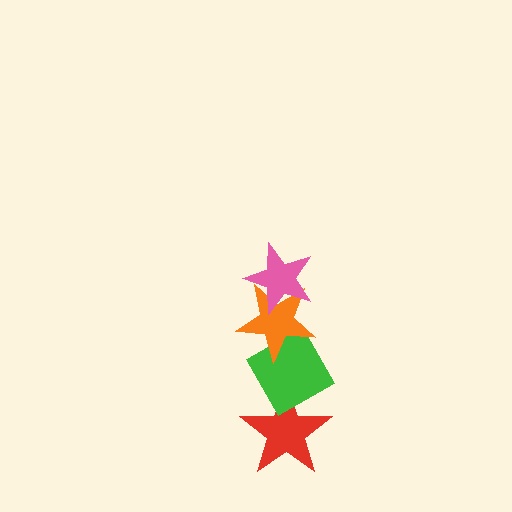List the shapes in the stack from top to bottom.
From top to bottom: the pink star, the orange star, the green diamond, the red star.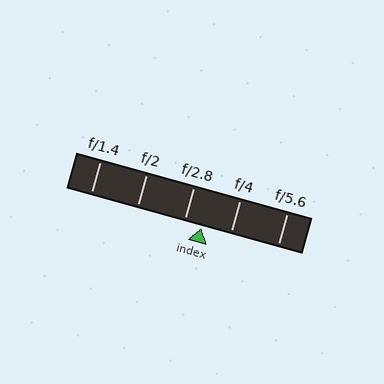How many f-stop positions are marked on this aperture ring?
There are 5 f-stop positions marked.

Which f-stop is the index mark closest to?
The index mark is closest to f/2.8.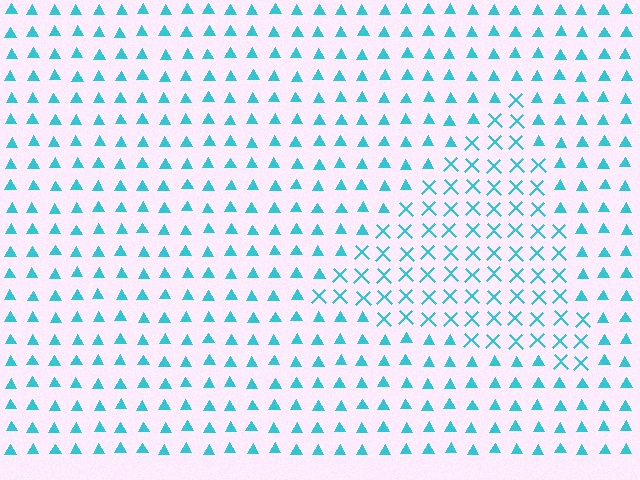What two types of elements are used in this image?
The image uses X marks inside the triangle region and triangles outside it.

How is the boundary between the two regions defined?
The boundary is defined by a change in element shape: X marks inside vs. triangles outside. All elements share the same color and spacing.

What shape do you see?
I see a triangle.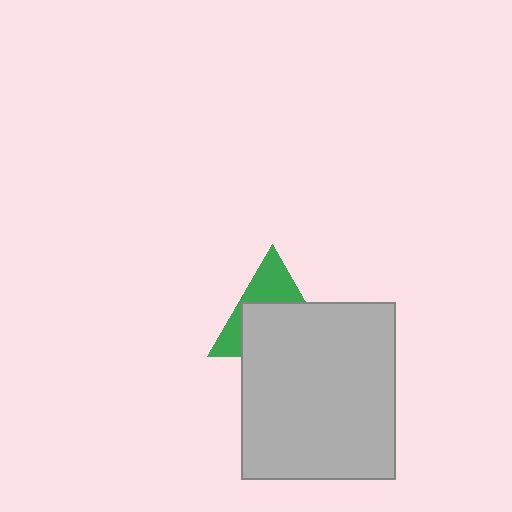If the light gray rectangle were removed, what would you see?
You would see the complete green triangle.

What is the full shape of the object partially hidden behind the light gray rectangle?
The partially hidden object is a green triangle.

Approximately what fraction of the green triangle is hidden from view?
Roughly 60% of the green triangle is hidden behind the light gray rectangle.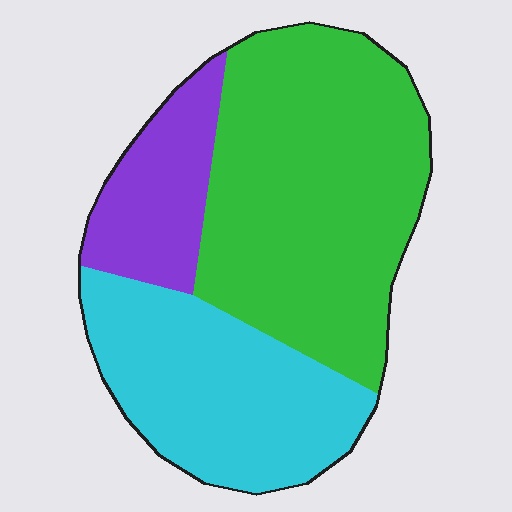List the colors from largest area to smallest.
From largest to smallest: green, cyan, purple.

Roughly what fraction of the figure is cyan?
Cyan covers 32% of the figure.